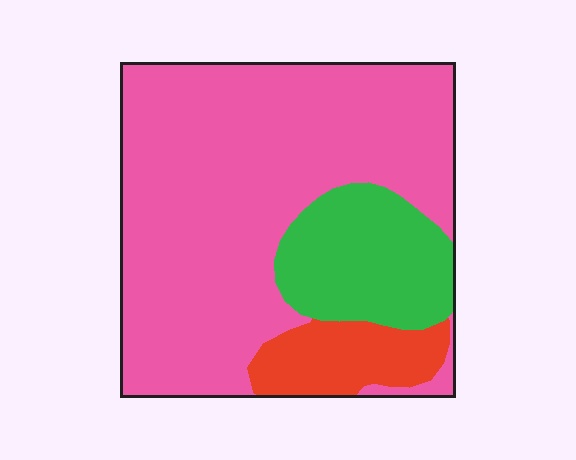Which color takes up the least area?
Red, at roughly 10%.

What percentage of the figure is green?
Green takes up about one fifth (1/5) of the figure.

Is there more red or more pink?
Pink.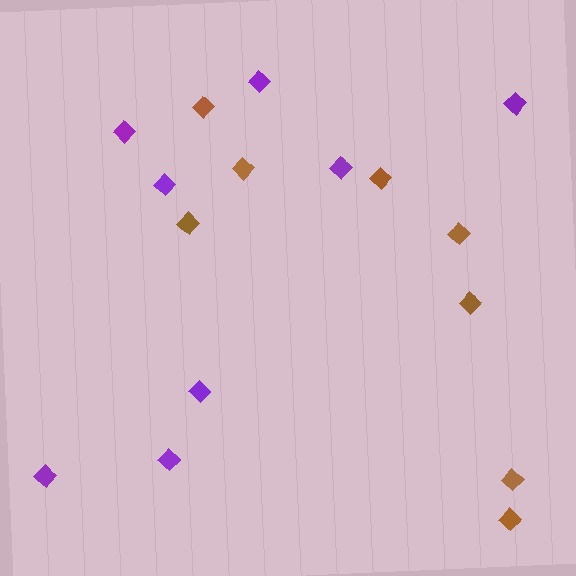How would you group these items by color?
There are 2 groups: one group of brown diamonds (8) and one group of purple diamonds (8).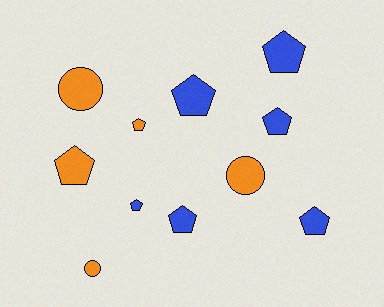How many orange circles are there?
There are 3 orange circles.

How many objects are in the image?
There are 11 objects.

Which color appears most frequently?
Blue, with 6 objects.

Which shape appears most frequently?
Pentagon, with 8 objects.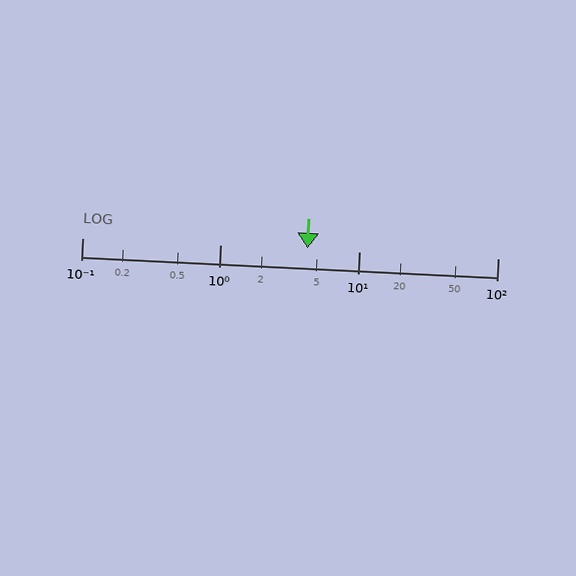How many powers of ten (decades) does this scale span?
The scale spans 3 decades, from 0.1 to 100.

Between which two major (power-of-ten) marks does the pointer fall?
The pointer is between 1 and 10.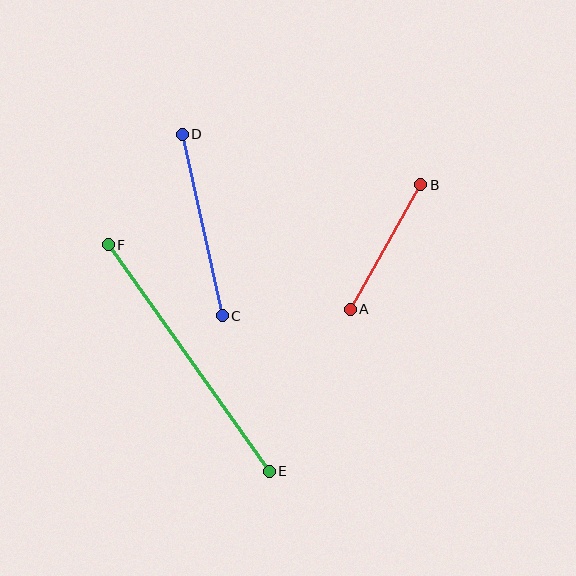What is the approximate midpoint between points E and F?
The midpoint is at approximately (189, 358) pixels.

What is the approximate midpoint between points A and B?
The midpoint is at approximately (385, 247) pixels.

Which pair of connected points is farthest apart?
Points E and F are farthest apart.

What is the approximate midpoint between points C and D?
The midpoint is at approximately (202, 225) pixels.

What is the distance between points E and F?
The distance is approximately 278 pixels.